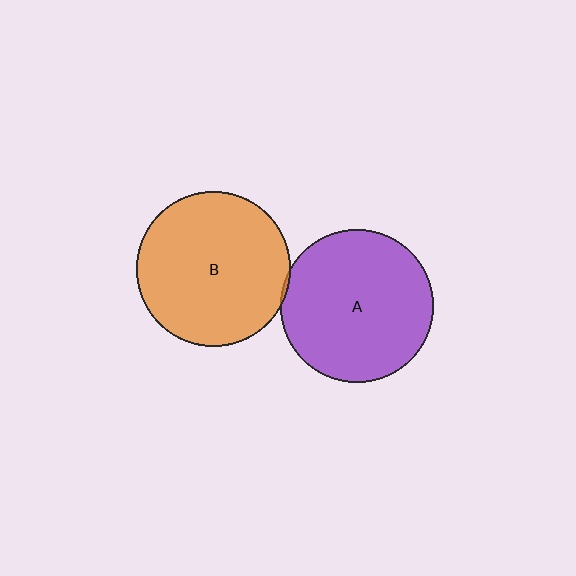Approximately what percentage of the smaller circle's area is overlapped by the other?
Approximately 5%.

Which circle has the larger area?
Circle B (orange).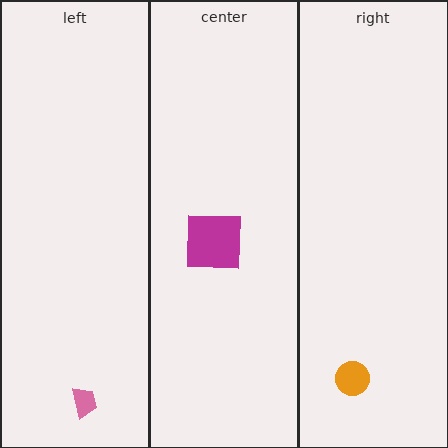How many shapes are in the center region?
1.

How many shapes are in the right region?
1.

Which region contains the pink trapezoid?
The left region.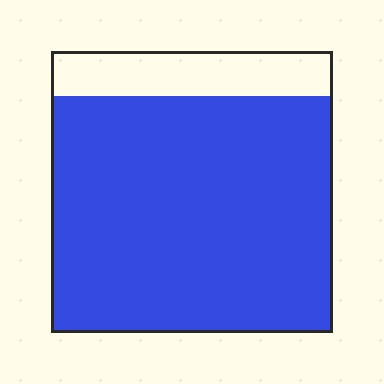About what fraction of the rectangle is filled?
About five sixths (5/6).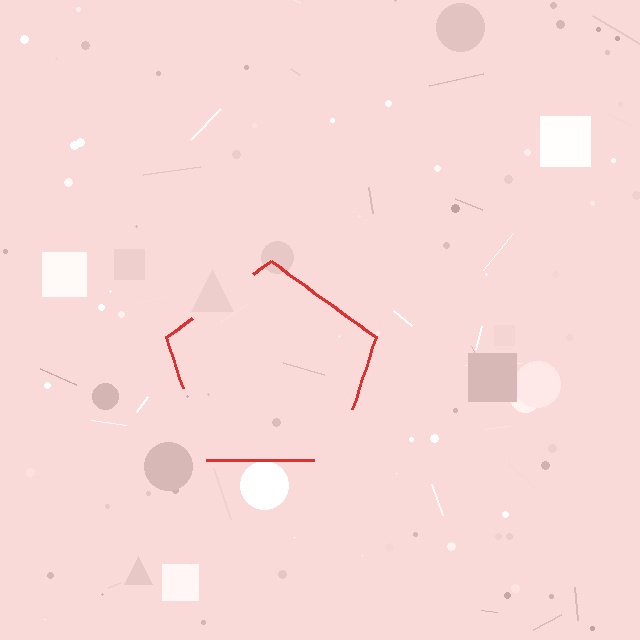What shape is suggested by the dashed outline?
The dashed outline suggests a pentagon.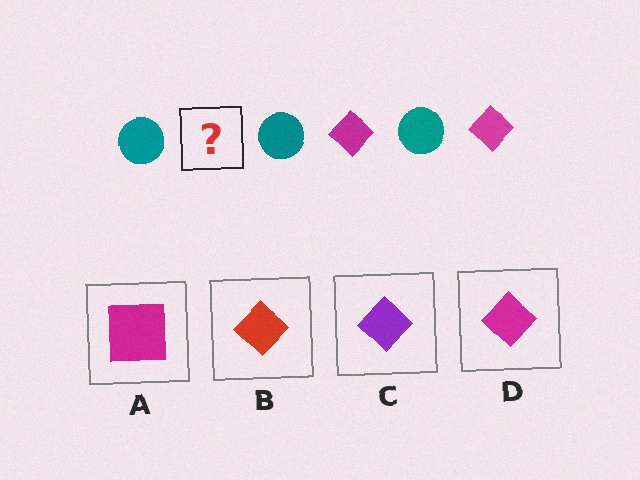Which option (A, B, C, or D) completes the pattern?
D.